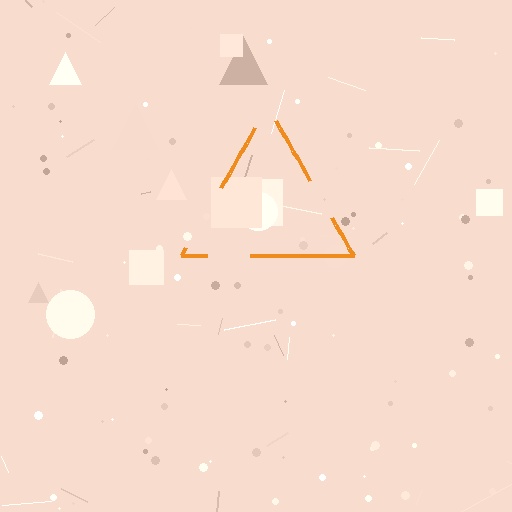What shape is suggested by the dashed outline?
The dashed outline suggests a triangle.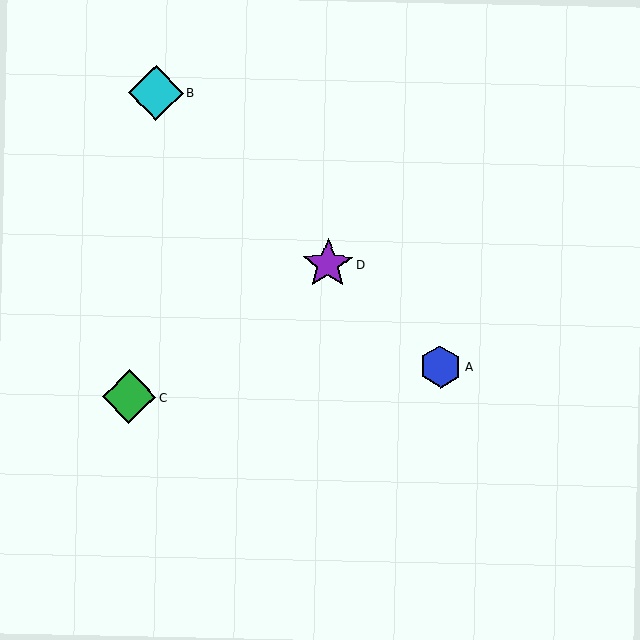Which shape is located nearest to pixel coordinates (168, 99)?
The cyan diamond (labeled B) at (156, 93) is nearest to that location.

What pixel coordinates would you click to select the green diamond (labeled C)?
Click at (129, 397) to select the green diamond C.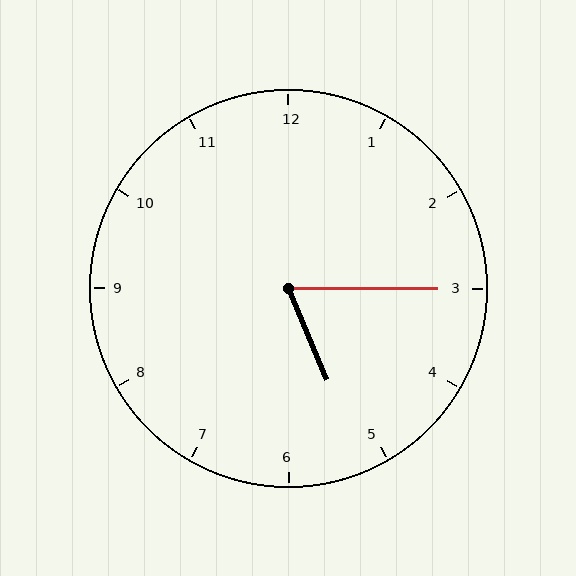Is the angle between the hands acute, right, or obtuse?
It is acute.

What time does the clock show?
5:15.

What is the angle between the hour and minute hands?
Approximately 68 degrees.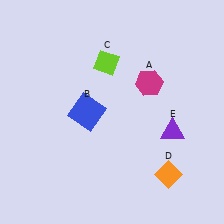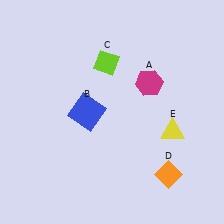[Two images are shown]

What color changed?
The triangle (E) changed from purple in Image 1 to yellow in Image 2.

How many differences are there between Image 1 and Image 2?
There is 1 difference between the two images.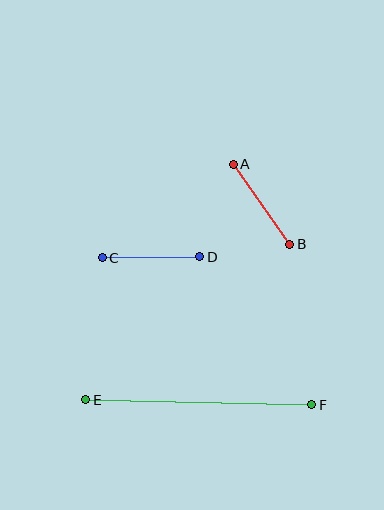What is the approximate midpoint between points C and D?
The midpoint is at approximately (151, 257) pixels.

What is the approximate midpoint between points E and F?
The midpoint is at approximately (199, 402) pixels.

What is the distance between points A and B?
The distance is approximately 98 pixels.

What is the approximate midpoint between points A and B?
The midpoint is at approximately (262, 204) pixels.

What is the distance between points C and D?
The distance is approximately 98 pixels.